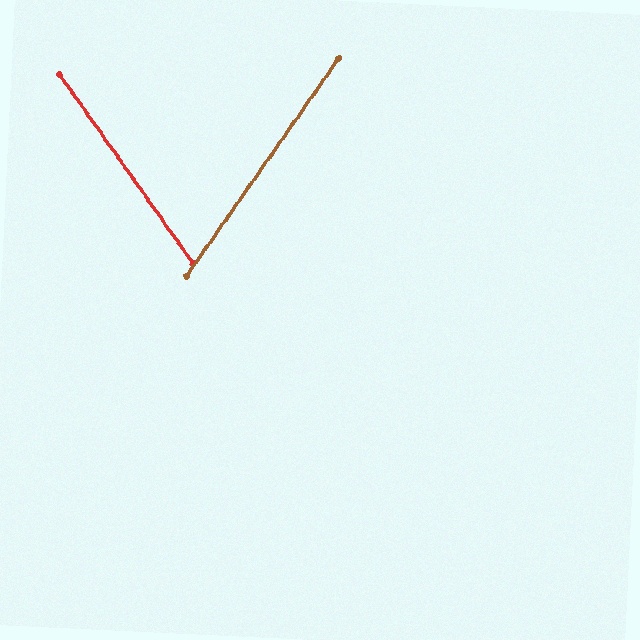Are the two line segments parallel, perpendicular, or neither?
Neither parallel nor perpendicular — they differ by about 70°.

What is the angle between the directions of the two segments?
Approximately 70 degrees.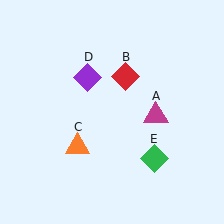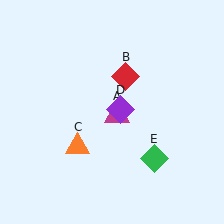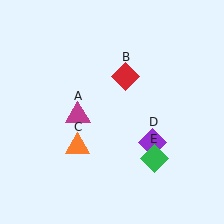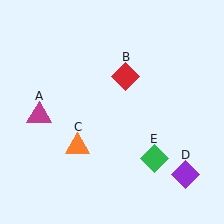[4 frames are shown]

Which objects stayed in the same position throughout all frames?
Red diamond (object B) and orange triangle (object C) and green diamond (object E) remained stationary.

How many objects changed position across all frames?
2 objects changed position: magenta triangle (object A), purple diamond (object D).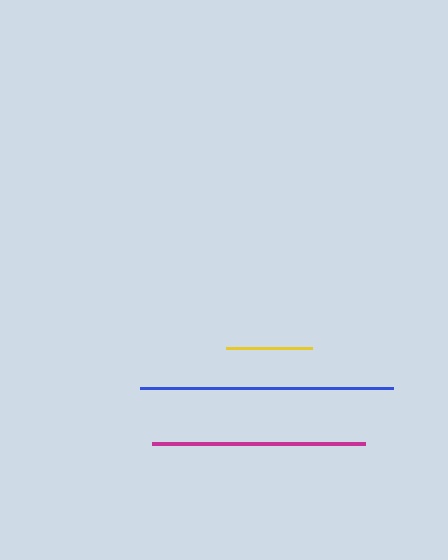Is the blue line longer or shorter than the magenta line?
The blue line is longer than the magenta line.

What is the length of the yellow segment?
The yellow segment is approximately 86 pixels long.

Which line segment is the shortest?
The yellow line is the shortest at approximately 86 pixels.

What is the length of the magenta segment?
The magenta segment is approximately 213 pixels long.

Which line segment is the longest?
The blue line is the longest at approximately 253 pixels.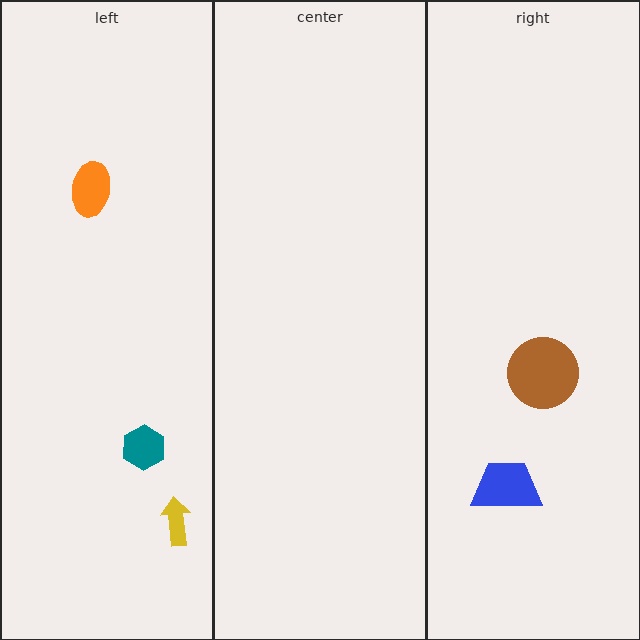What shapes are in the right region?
The brown circle, the blue trapezoid.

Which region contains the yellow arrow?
The left region.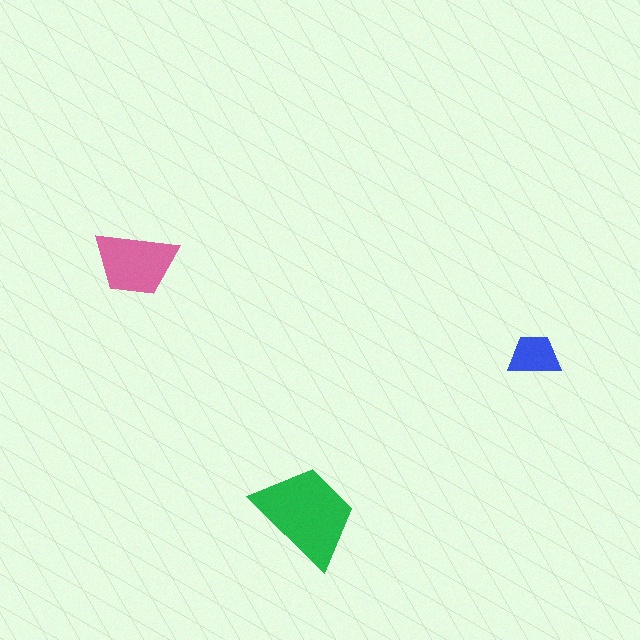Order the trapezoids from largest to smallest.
the green one, the pink one, the blue one.